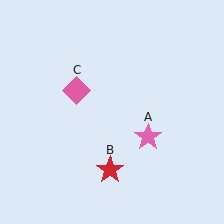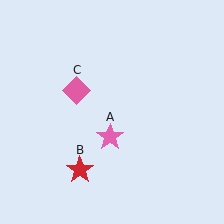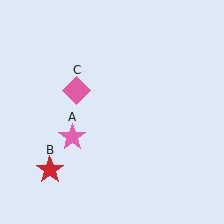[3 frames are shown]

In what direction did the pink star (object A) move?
The pink star (object A) moved left.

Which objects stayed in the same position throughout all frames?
Pink diamond (object C) remained stationary.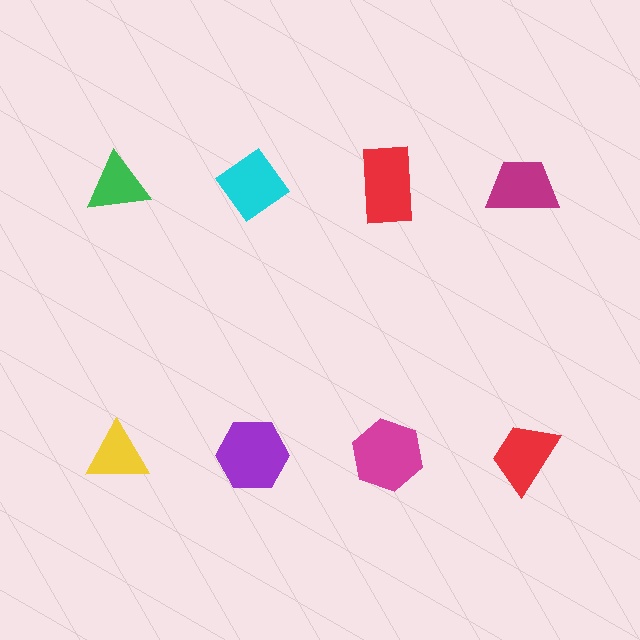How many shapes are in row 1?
4 shapes.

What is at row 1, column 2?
A cyan diamond.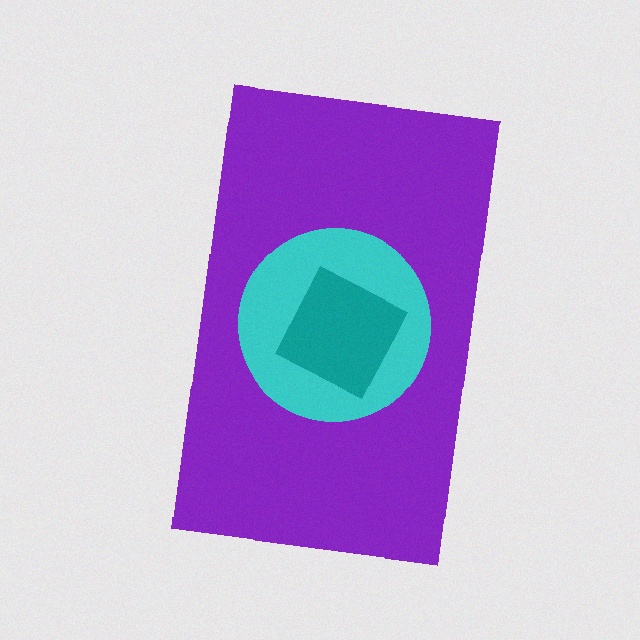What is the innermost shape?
The teal diamond.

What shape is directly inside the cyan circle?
The teal diamond.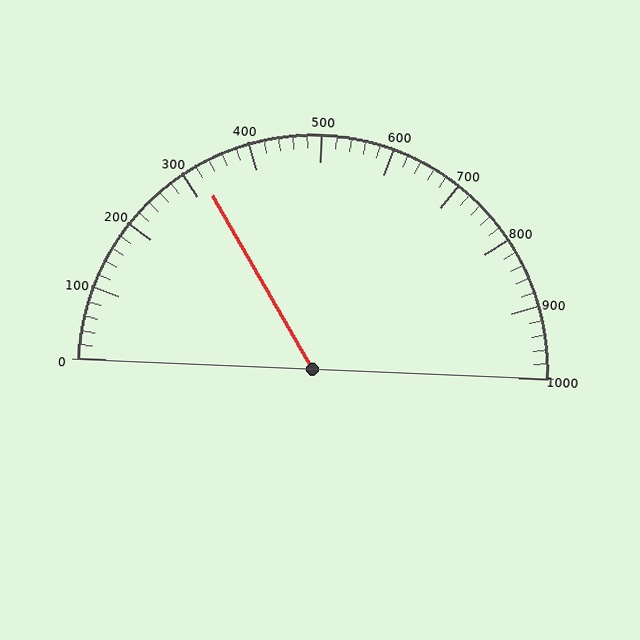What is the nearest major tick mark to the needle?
The nearest major tick mark is 300.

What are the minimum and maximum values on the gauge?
The gauge ranges from 0 to 1000.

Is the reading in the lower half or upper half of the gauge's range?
The reading is in the lower half of the range (0 to 1000).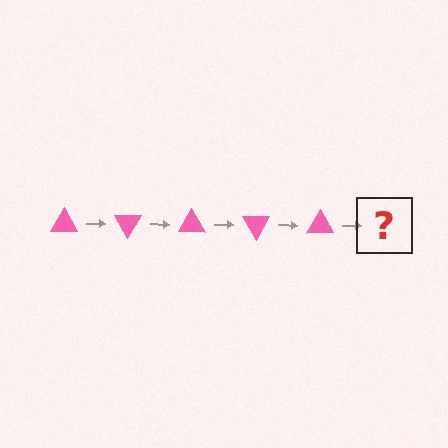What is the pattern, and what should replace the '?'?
The pattern is that the triangle rotates 60 degrees each step. The '?' should be a pink triangle rotated 300 degrees.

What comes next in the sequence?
The next element should be a pink triangle rotated 300 degrees.